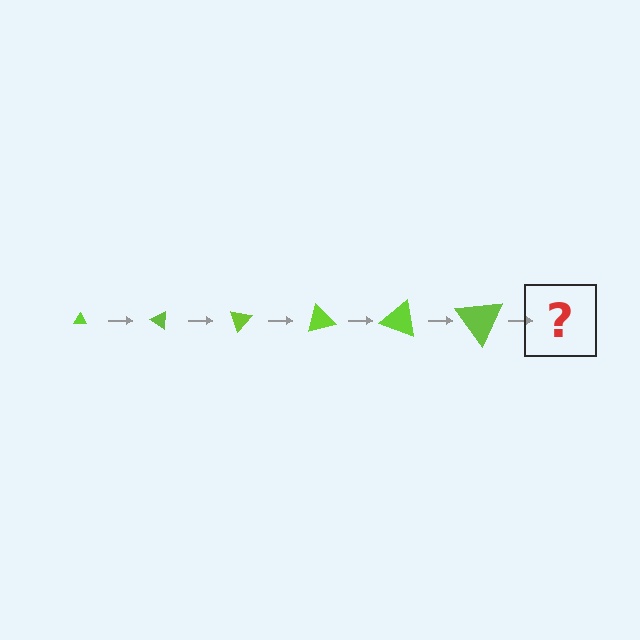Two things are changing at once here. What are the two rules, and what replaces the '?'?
The two rules are that the triangle grows larger each step and it rotates 35 degrees each step. The '?' should be a triangle, larger than the previous one and rotated 210 degrees from the start.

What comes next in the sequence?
The next element should be a triangle, larger than the previous one and rotated 210 degrees from the start.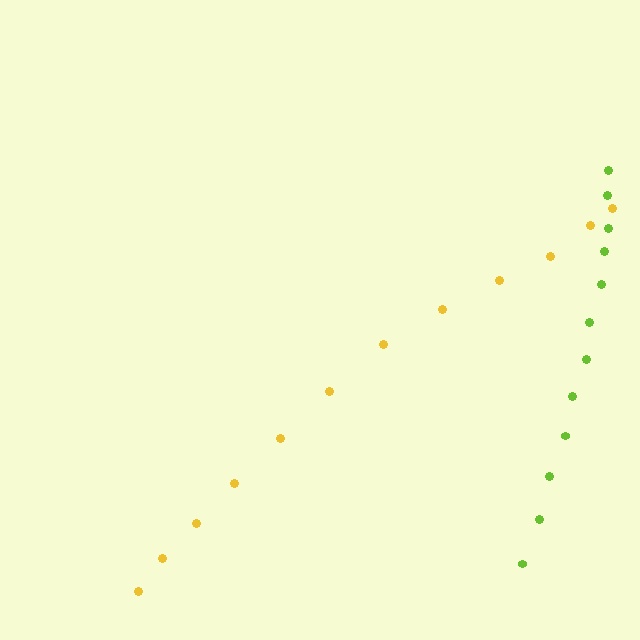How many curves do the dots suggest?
There are 2 distinct paths.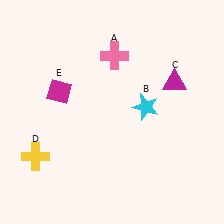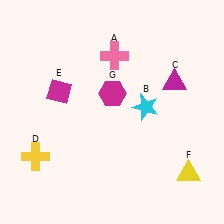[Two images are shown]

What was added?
A yellow triangle (F), a magenta hexagon (G) were added in Image 2.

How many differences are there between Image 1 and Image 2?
There are 2 differences between the two images.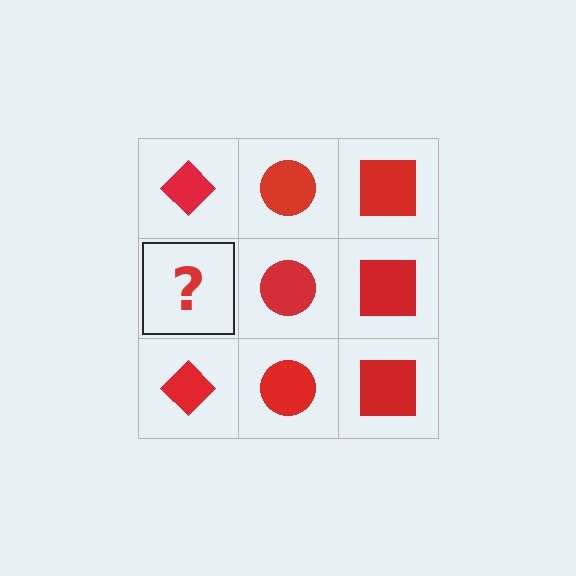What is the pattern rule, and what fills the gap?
The rule is that each column has a consistent shape. The gap should be filled with a red diamond.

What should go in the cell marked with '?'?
The missing cell should contain a red diamond.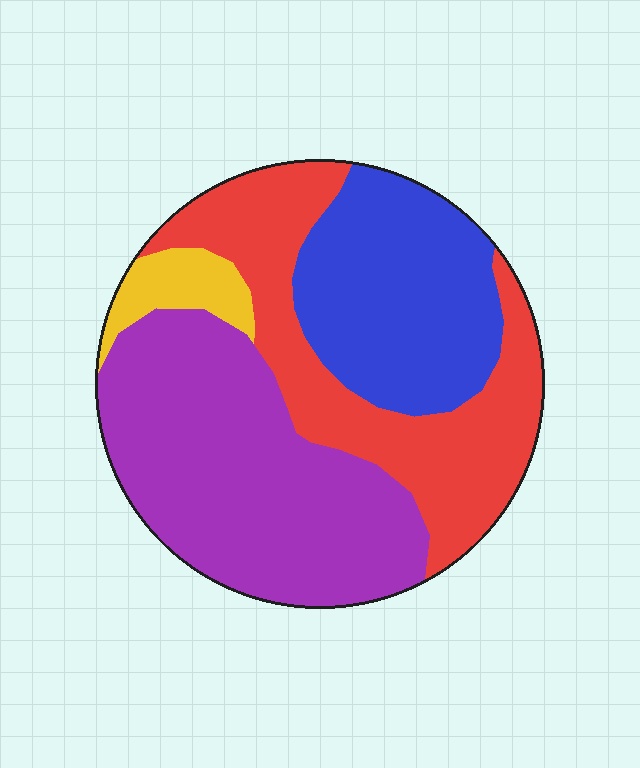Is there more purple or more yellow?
Purple.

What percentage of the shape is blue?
Blue covers around 25% of the shape.